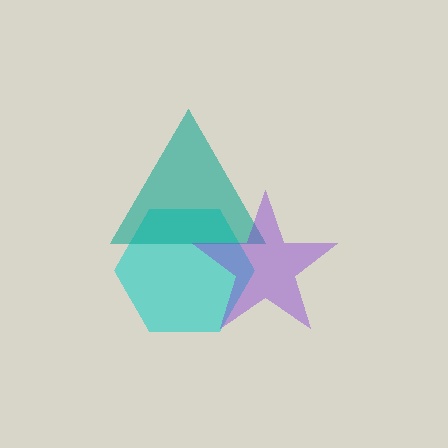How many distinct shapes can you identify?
There are 3 distinct shapes: a cyan hexagon, a teal triangle, a purple star.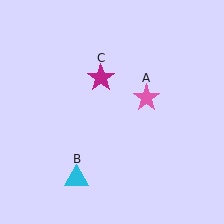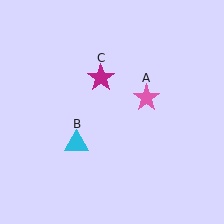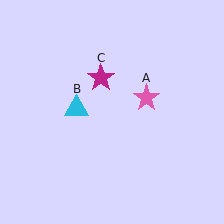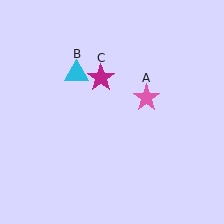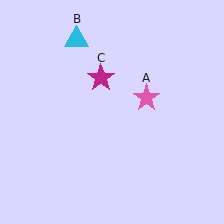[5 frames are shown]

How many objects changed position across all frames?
1 object changed position: cyan triangle (object B).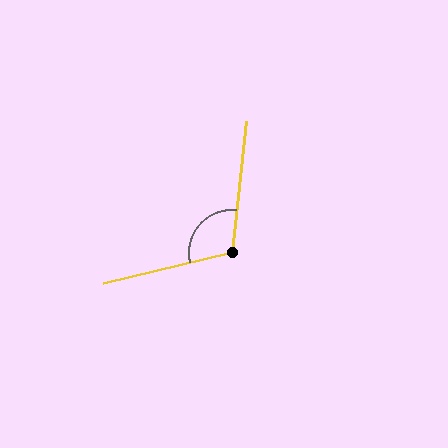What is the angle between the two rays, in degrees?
Approximately 110 degrees.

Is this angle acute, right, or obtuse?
It is obtuse.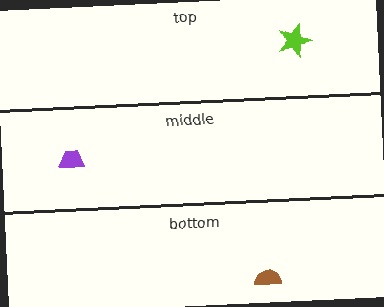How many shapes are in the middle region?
1.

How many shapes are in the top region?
1.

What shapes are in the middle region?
The purple trapezoid.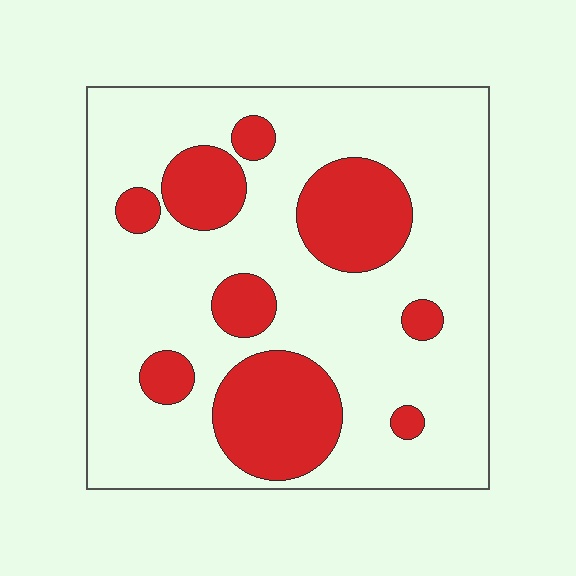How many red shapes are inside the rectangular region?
9.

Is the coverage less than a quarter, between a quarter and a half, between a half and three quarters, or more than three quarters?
Between a quarter and a half.